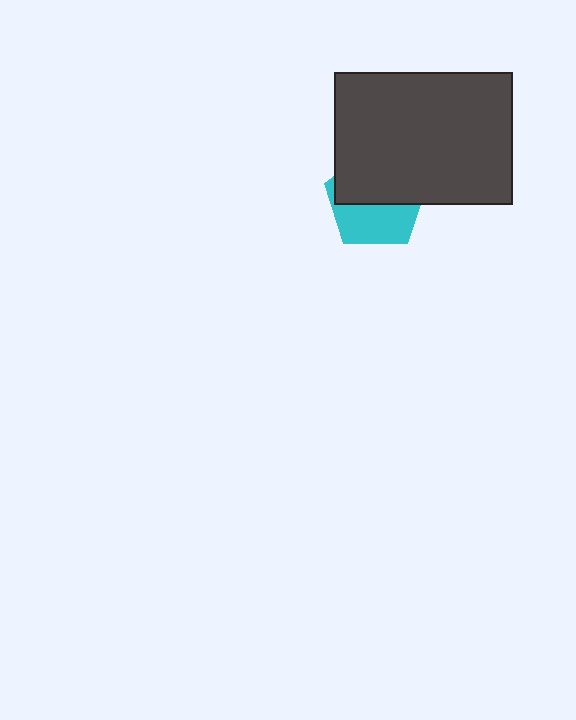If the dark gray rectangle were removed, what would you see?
You would see the complete cyan pentagon.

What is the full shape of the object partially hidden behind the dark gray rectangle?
The partially hidden object is a cyan pentagon.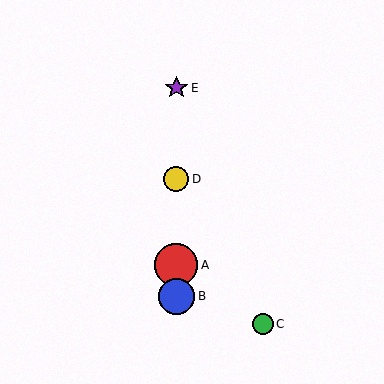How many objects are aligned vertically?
4 objects (A, B, D, E) are aligned vertically.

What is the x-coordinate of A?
Object A is at x≈176.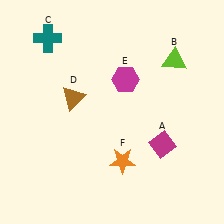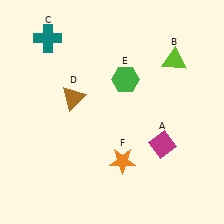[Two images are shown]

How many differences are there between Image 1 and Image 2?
There is 1 difference between the two images.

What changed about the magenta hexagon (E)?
In Image 1, E is magenta. In Image 2, it changed to green.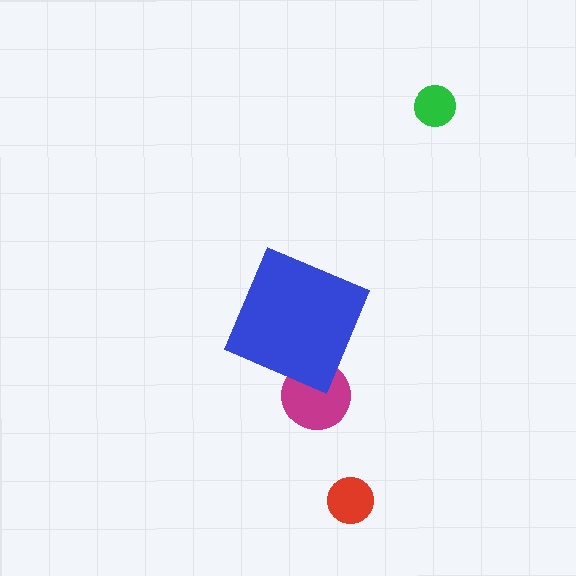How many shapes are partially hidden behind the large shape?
1 shape is partially hidden.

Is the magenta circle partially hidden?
Yes, the magenta circle is partially hidden behind the blue diamond.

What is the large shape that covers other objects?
A blue diamond.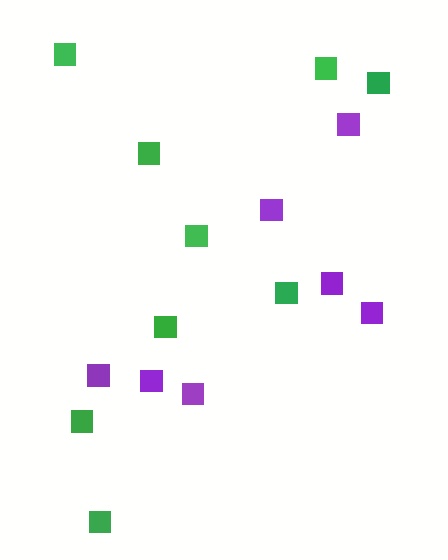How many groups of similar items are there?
There are 2 groups: one group of purple squares (7) and one group of green squares (9).